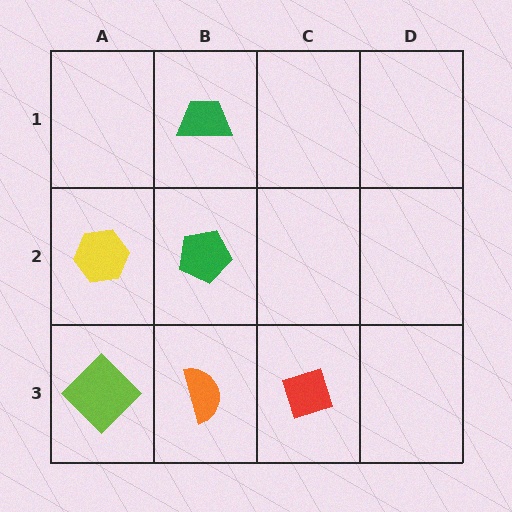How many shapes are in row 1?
1 shape.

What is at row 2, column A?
A yellow hexagon.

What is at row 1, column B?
A green trapezoid.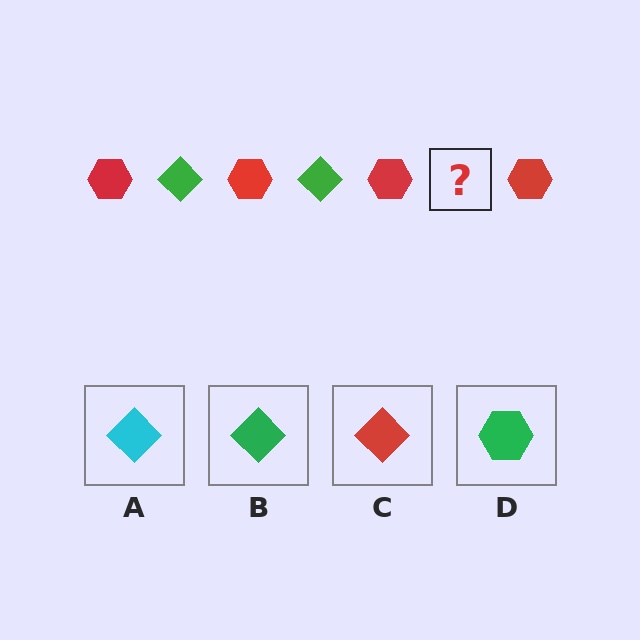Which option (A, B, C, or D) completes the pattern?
B.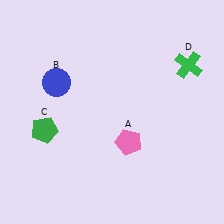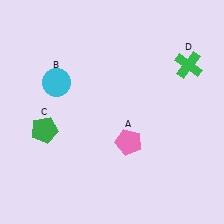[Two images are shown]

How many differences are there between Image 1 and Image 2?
There is 1 difference between the two images.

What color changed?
The circle (B) changed from blue in Image 1 to cyan in Image 2.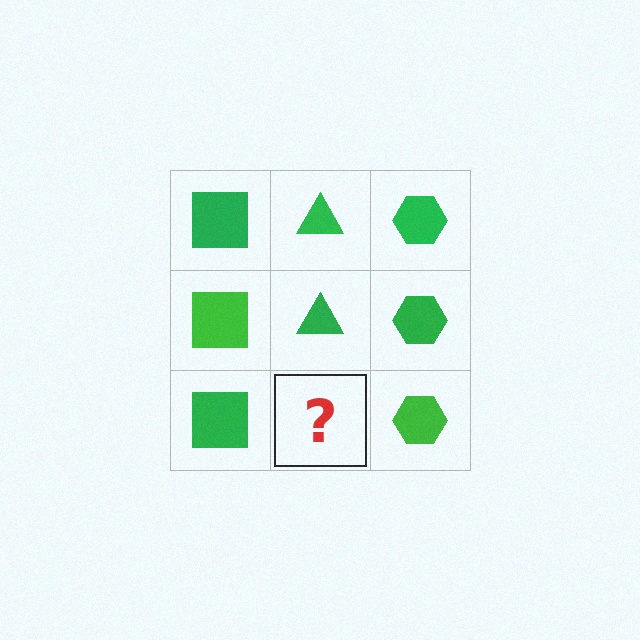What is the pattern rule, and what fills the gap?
The rule is that each column has a consistent shape. The gap should be filled with a green triangle.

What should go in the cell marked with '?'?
The missing cell should contain a green triangle.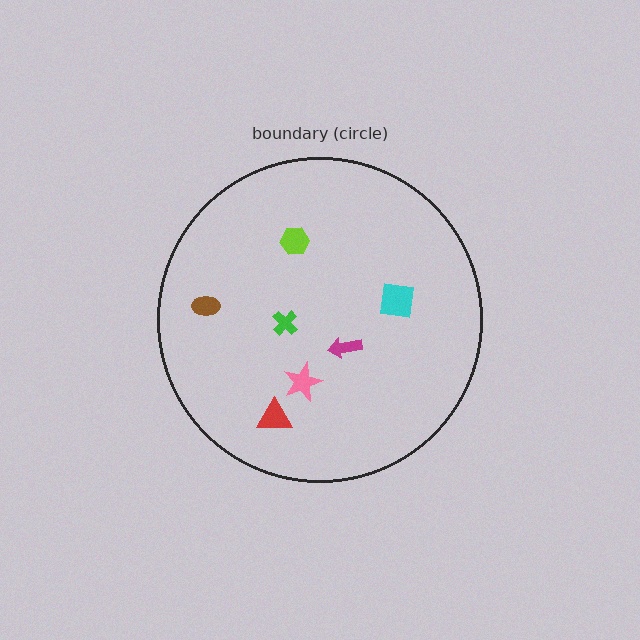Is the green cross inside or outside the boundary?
Inside.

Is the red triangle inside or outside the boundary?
Inside.